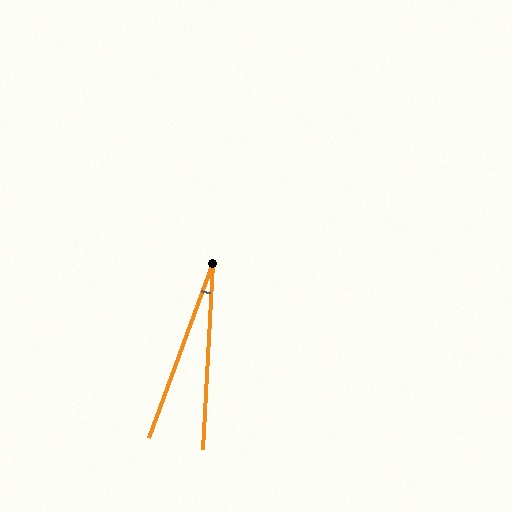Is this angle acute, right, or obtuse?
It is acute.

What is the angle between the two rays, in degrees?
Approximately 17 degrees.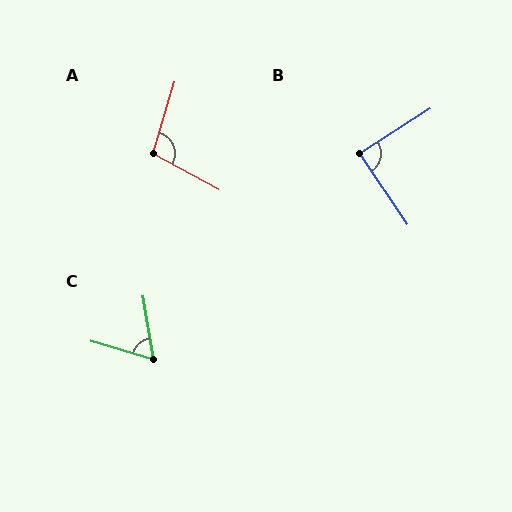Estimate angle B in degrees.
Approximately 89 degrees.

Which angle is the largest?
A, at approximately 102 degrees.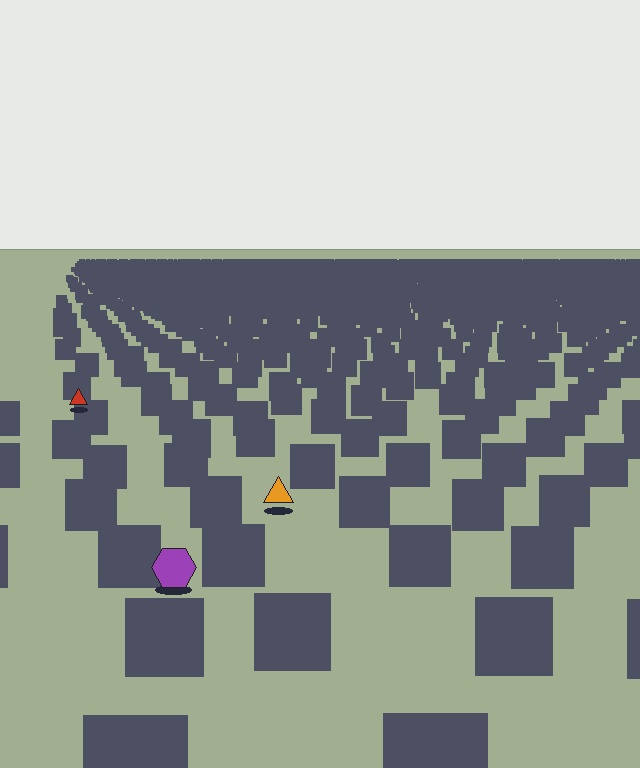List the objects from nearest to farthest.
From nearest to farthest: the purple hexagon, the orange triangle, the red triangle.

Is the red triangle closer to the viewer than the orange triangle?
No. The orange triangle is closer — you can tell from the texture gradient: the ground texture is coarser near it.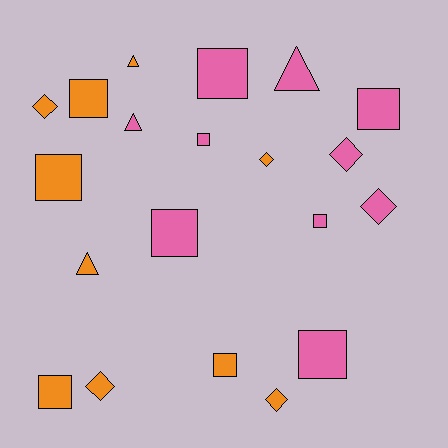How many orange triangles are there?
There are 2 orange triangles.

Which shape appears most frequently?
Square, with 10 objects.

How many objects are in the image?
There are 20 objects.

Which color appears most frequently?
Pink, with 10 objects.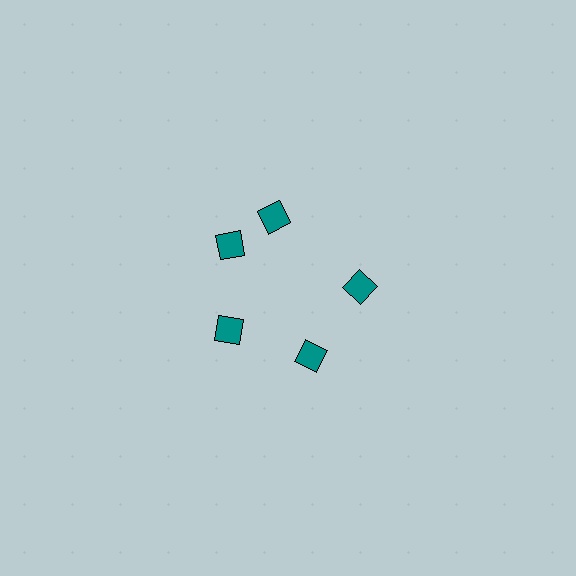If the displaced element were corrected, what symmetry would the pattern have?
It would have 5-fold rotational symmetry — the pattern would map onto itself every 72 degrees.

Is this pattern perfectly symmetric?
No. The 5 teal diamonds are arranged in a ring, but one element near the 1 o'clock position is rotated out of alignment along the ring, breaking the 5-fold rotational symmetry.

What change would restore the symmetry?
The symmetry would be restored by rotating it back into even spacing with its neighbors so that all 5 diamonds sit at equal angles and equal distance from the center.